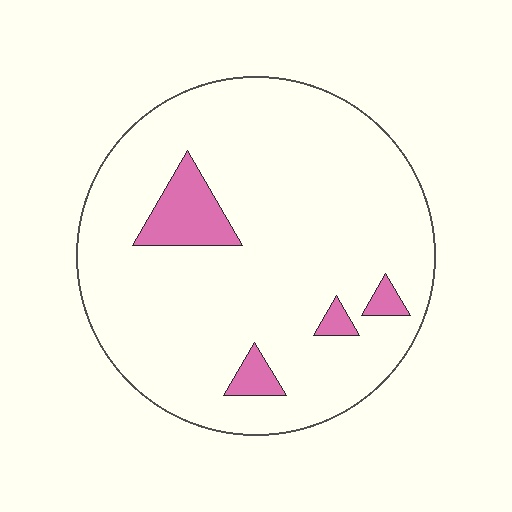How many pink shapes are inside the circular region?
4.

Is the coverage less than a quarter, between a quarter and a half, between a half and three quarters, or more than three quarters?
Less than a quarter.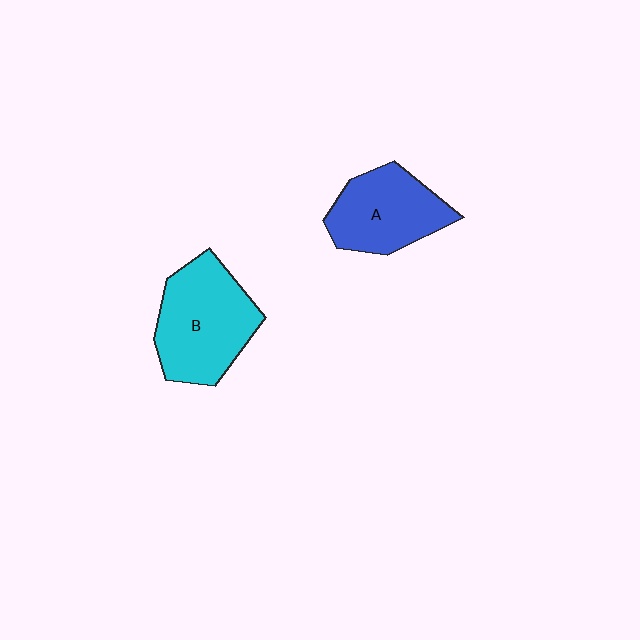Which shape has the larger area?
Shape B (cyan).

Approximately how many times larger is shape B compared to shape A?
Approximately 1.2 times.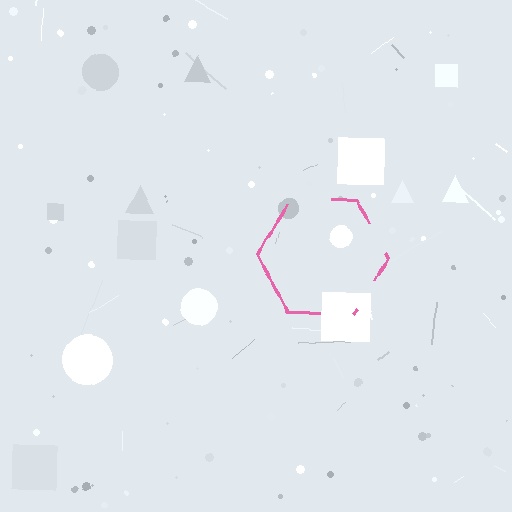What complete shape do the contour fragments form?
The contour fragments form a hexagon.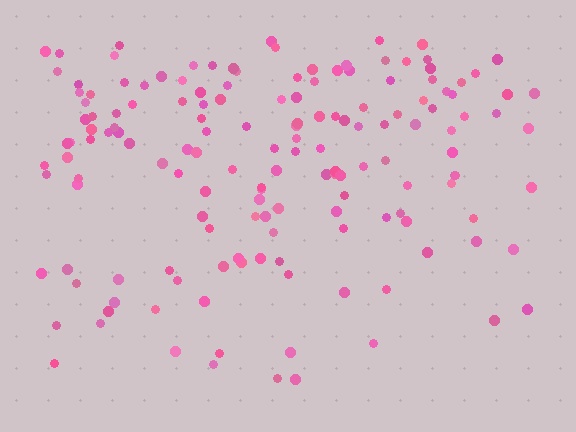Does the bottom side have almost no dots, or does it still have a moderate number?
Still a moderate number, just noticeably fewer than the top.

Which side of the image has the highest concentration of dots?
The top.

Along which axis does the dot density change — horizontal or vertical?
Vertical.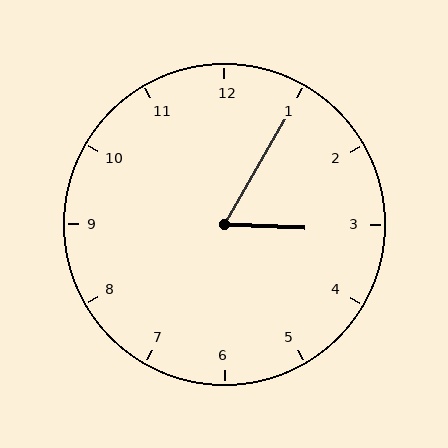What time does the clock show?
3:05.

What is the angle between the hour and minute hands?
Approximately 62 degrees.